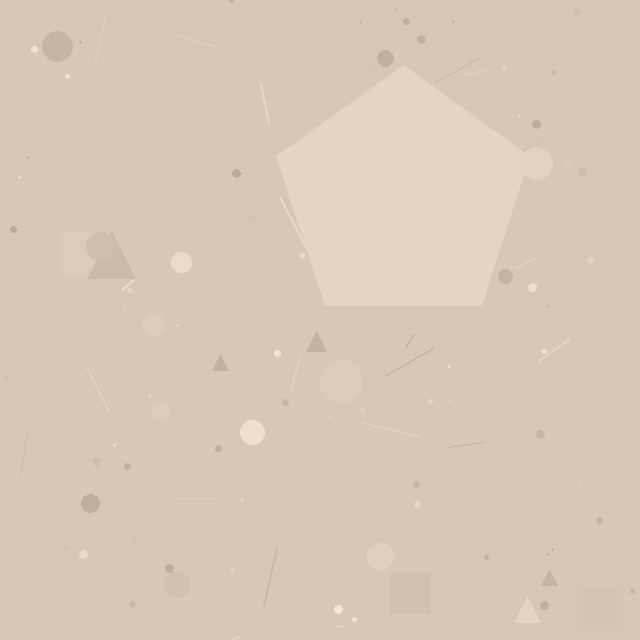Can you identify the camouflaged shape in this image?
The camouflaged shape is a pentagon.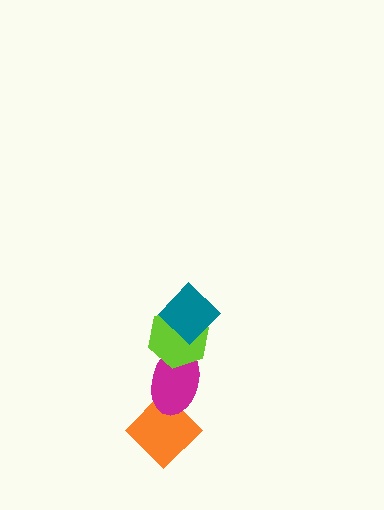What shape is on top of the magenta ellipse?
The lime hexagon is on top of the magenta ellipse.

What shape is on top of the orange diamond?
The magenta ellipse is on top of the orange diamond.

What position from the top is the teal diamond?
The teal diamond is 1st from the top.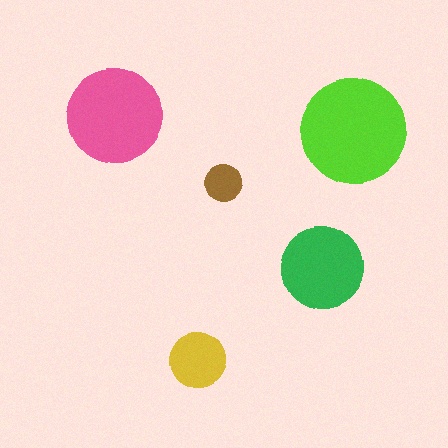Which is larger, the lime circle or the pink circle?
The lime one.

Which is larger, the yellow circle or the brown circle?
The yellow one.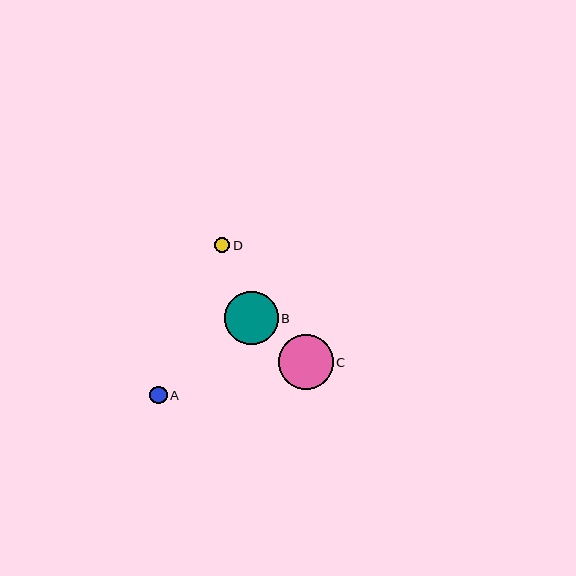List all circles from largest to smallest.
From largest to smallest: C, B, A, D.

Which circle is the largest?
Circle C is the largest with a size of approximately 54 pixels.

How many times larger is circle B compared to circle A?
Circle B is approximately 3.0 times the size of circle A.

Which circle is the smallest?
Circle D is the smallest with a size of approximately 16 pixels.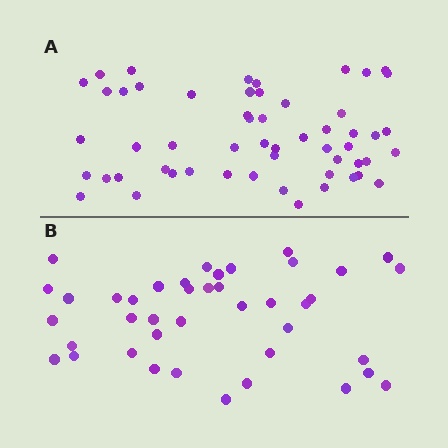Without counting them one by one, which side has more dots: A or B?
Region A (the top region) has more dots.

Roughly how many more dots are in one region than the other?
Region A has approximately 15 more dots than region B.